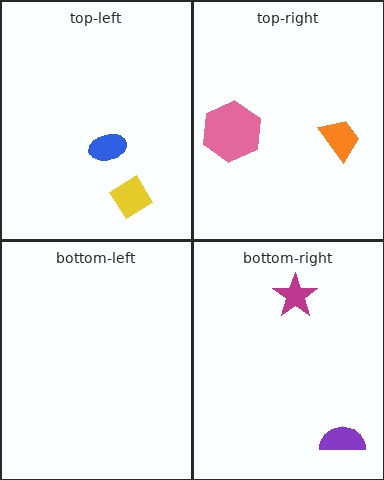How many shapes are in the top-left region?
2.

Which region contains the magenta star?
The bottom-right region.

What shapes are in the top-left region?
The blue ellipse, the yellow diamond.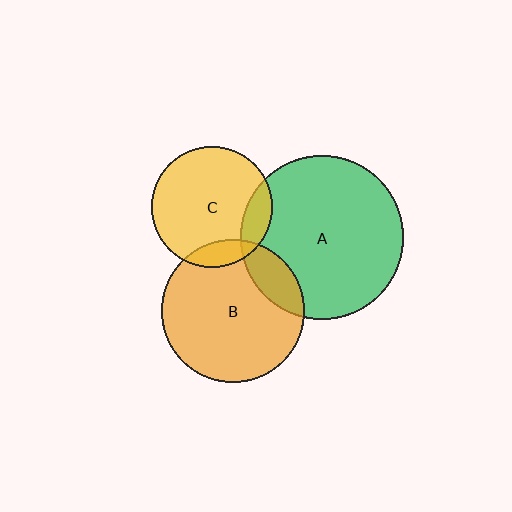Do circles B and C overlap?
Yes.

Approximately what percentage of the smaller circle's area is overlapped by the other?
Approximately 10%.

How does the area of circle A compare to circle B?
Approximately 1.3 times.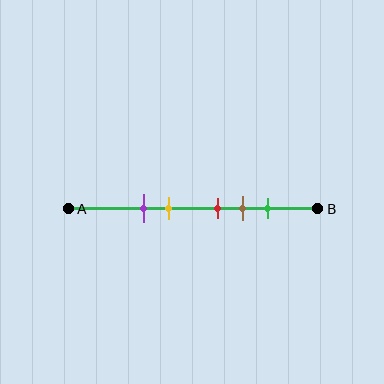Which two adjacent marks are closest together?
The red and brown marks are the closest adjacent pair.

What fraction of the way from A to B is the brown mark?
The brown mark is approximately 70% (0.7) of the way from A to B.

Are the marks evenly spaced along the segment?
No, the marks are not evenly spaced.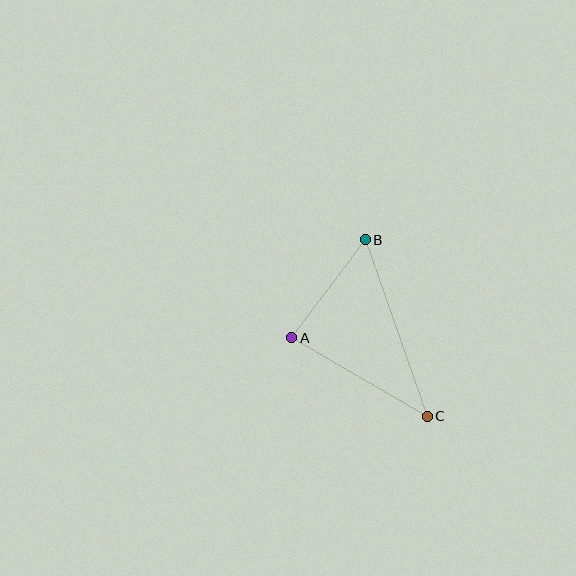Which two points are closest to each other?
Points A and B are closest to each other.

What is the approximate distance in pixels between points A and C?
The distance between A and C is approximately 157 pixels.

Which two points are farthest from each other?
Points B and C are farthest from each other.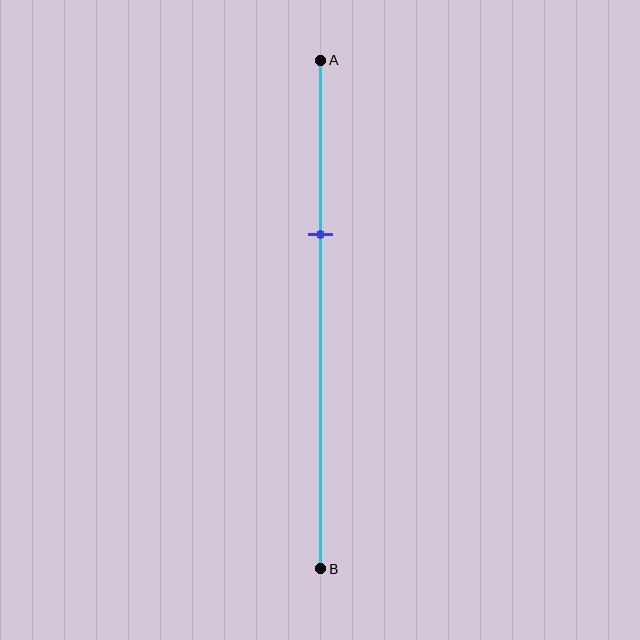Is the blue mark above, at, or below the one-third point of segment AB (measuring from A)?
The blue mark is approximately at the one-third point of segment AB.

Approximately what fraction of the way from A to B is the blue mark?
The blue mark is approximately 35% of the way from A to B.